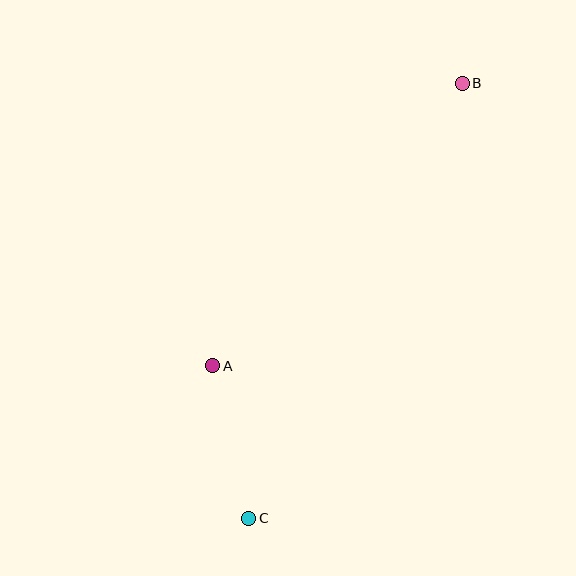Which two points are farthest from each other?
Points B and C are farthest from each other.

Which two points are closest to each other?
Points A and C are closest to each other.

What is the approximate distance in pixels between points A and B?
The distance between A and B is approximately 377 pixels.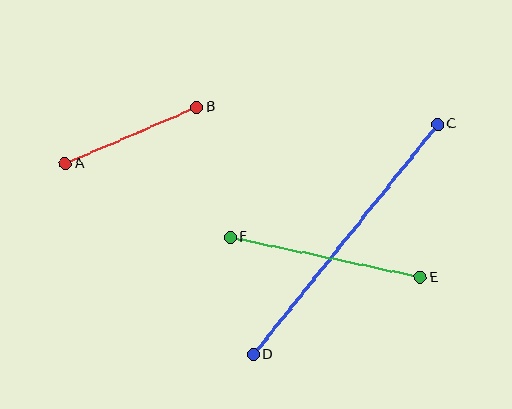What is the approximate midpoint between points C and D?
The midpoint is at approximately (345, 239) pixels.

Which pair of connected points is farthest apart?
Points C and D are farthest apart.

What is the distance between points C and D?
The distance is approximately 295 pixels.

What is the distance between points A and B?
The distance is approximately 143 pixels.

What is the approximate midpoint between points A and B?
The midpoint is at approximately (131, 135) pixels.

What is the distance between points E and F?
The distance is approximately 194 pixels.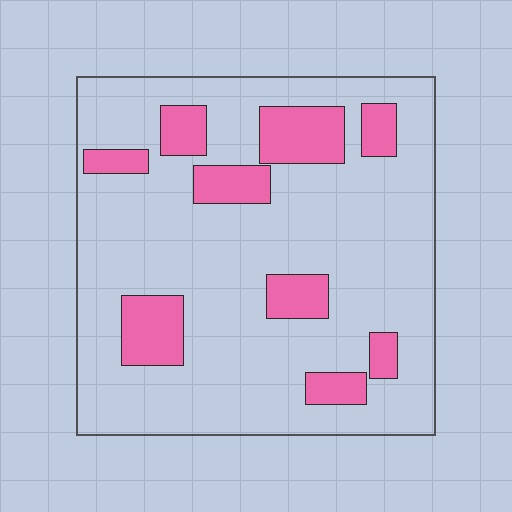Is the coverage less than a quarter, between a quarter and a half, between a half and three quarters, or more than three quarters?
Less than a quarter.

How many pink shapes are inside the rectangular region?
9.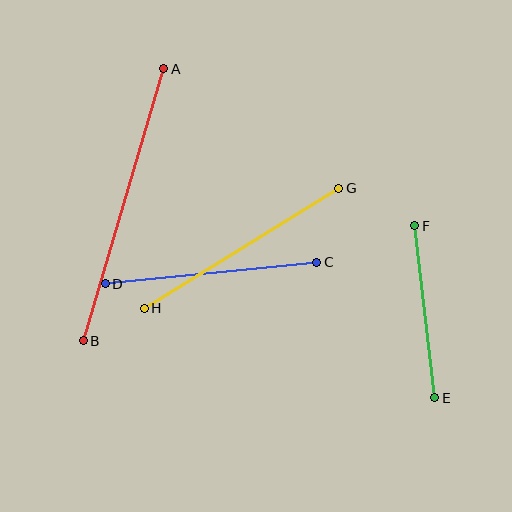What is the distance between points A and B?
The distance is approximately 283 pixels.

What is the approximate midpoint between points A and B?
The midpoint is at approximately (124, 205) pixels.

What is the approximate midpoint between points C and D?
The midpoint is at approximately (211, 273) pixels.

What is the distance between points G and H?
The distance is approximately 228 pixels.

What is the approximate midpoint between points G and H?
The midpoint is at approximately (241, 248) pixels.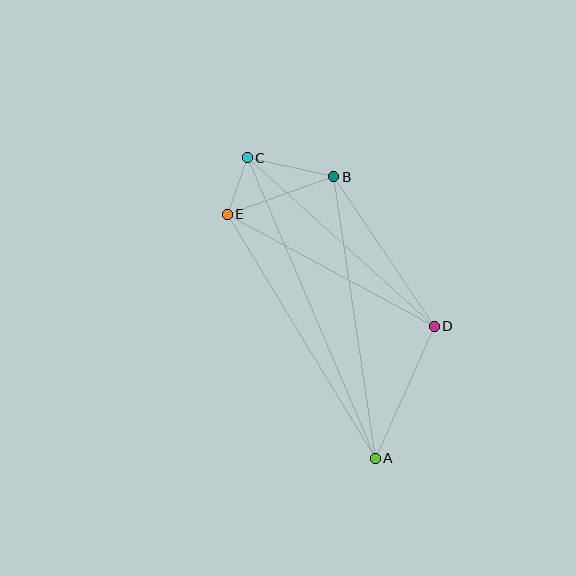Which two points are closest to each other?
Points C and E are closest to each other.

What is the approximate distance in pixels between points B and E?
The distance between B and E is approximately 113 pixels.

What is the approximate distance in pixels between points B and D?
The distance between B and D is approximately 180 pixels.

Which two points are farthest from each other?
Points A and C are farthest from each other.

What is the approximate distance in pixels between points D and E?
The distance between D and E is approximately 235 pixels.